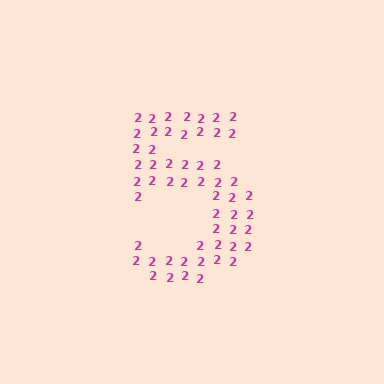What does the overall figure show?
The overall figure shows the digit 5.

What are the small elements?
The small elements are digit 2's.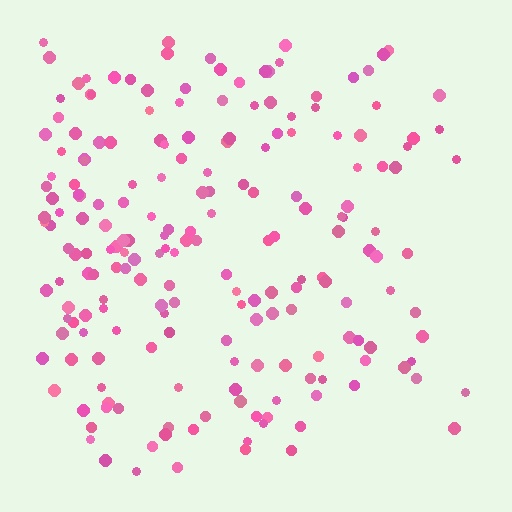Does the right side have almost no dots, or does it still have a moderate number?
Still a moderate number, just noticeably fewer than the left.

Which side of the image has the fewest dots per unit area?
The right.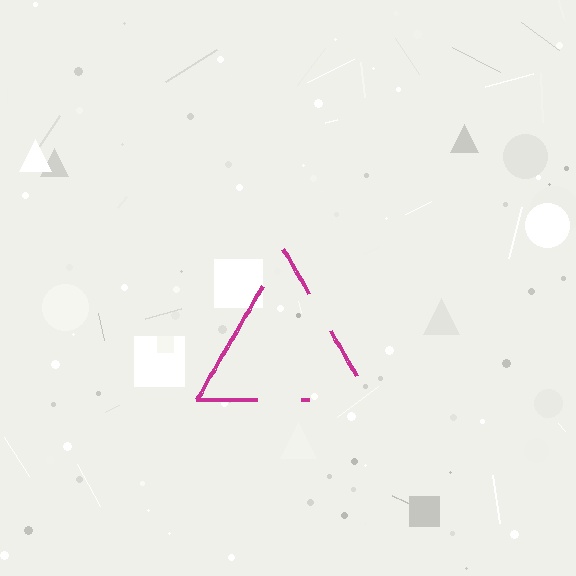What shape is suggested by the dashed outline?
The dashed outline suggests a triangle.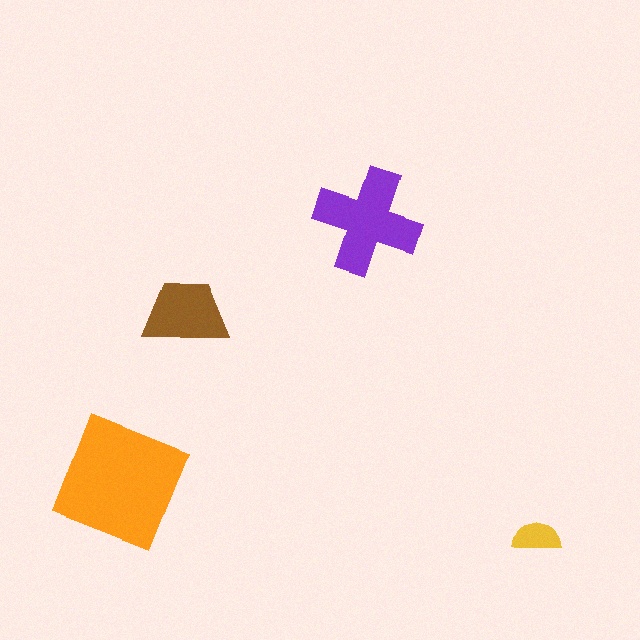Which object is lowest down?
The yellow semicircle is bottommost.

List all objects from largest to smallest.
The orange square, the purple cross, the brown trapezoid, the yellow semicircle.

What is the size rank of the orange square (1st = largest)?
1st.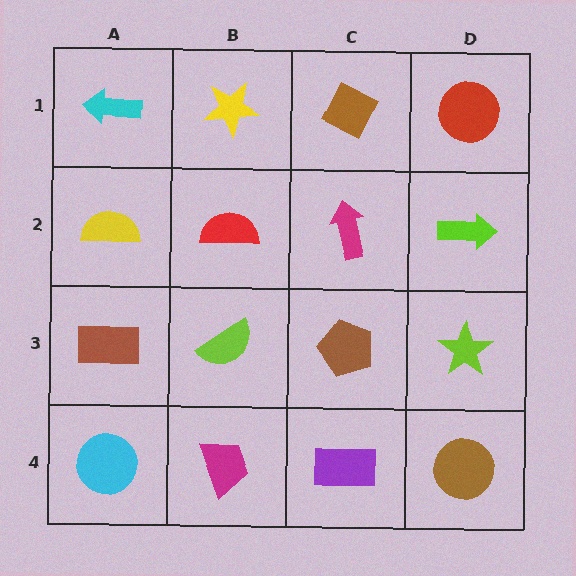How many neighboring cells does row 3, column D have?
3.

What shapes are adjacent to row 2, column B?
A yellow star (row 1, column B), a lime semicircle (row 3, column B), a yellow semicircle (row 2, column A), a magenta arrow (row 2, column C).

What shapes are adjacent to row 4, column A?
A brown rectangle (row 3, column A), a magenta trapezoid (row 4, column B).